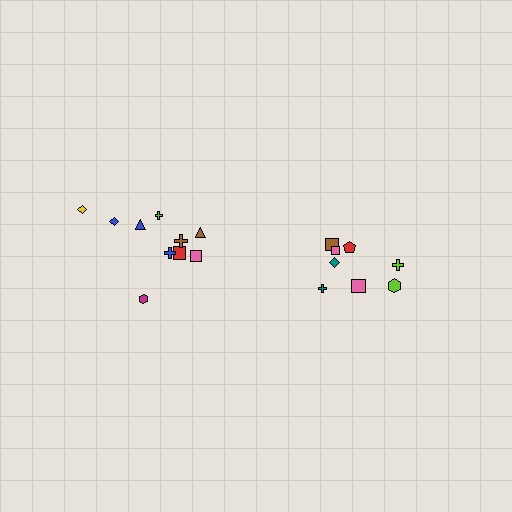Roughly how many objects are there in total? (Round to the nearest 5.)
Roughly 20 objects in total.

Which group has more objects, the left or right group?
The left group.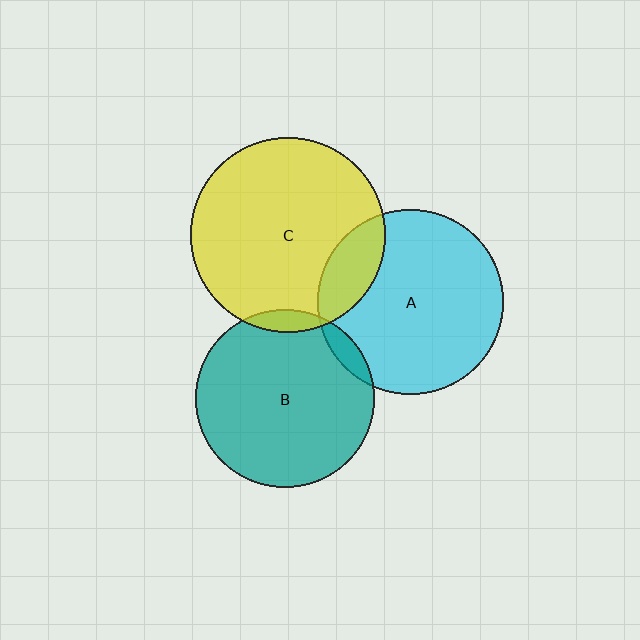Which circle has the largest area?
Circle C (yellow).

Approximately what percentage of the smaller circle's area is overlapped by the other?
Approximately 5%.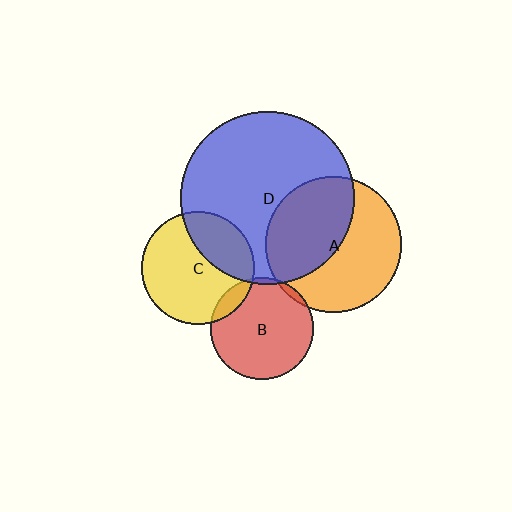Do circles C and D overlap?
Yes.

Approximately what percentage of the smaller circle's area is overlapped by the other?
Approximately 30%.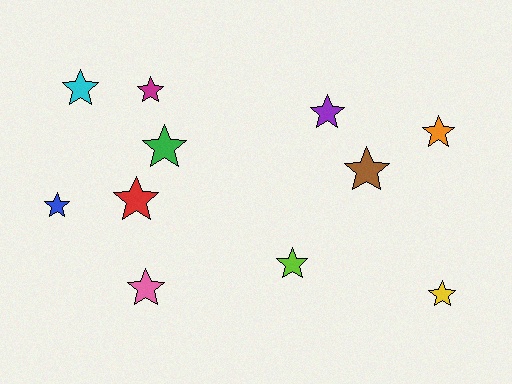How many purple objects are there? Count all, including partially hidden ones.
There is 1 purple object.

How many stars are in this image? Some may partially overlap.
There are 11 stars.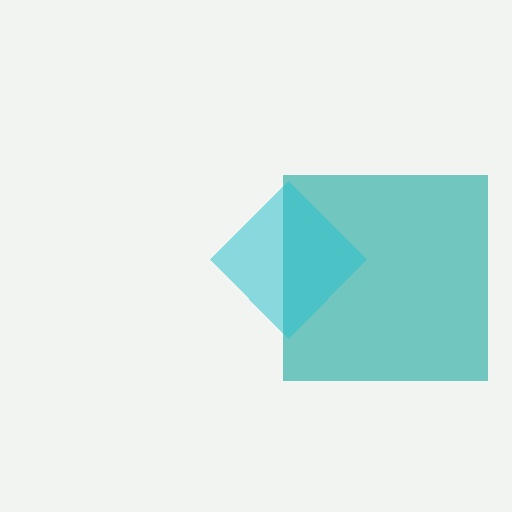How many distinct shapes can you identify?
There are 2 distinct shapes: a teal square, a cyan diamond.